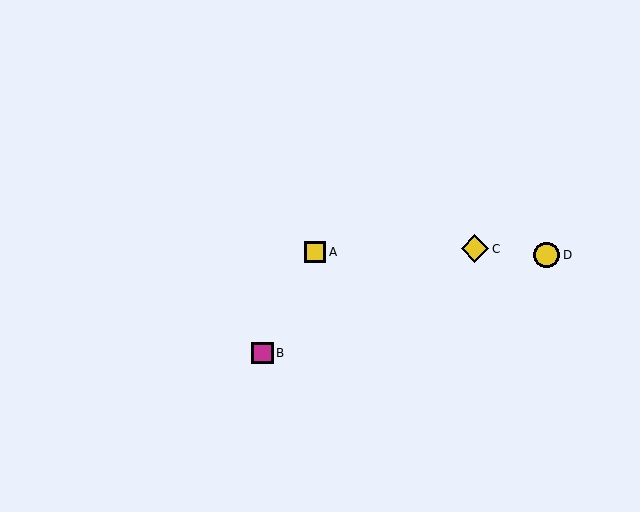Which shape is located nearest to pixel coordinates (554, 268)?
The yellow circle (labeled D) at (547, 255) is nearest to that location.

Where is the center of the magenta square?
The center of the magenta square is at (263, 353).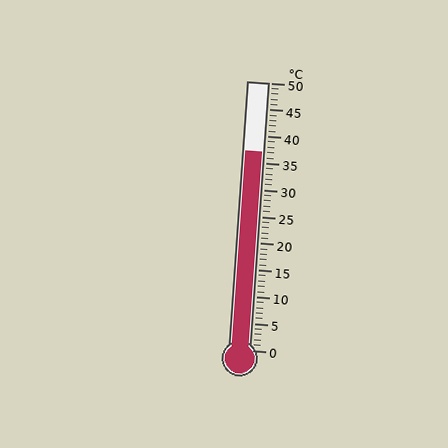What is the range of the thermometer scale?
The thermometer scale ranges from 0°C to 50°C.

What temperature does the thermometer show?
The thermometer shows approximately 37°C.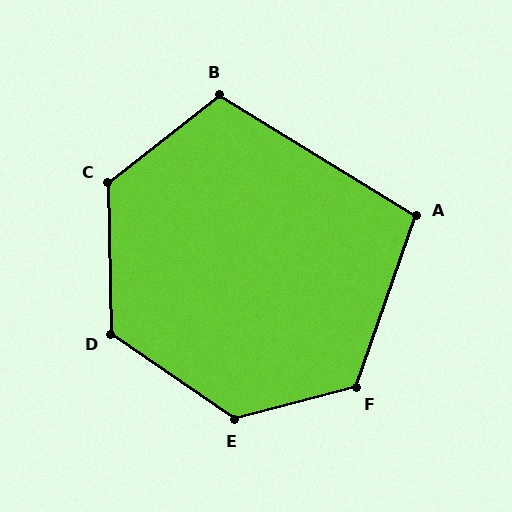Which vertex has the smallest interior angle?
A, at approximately 102 degrees.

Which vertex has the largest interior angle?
E, at approximately 130 degrees.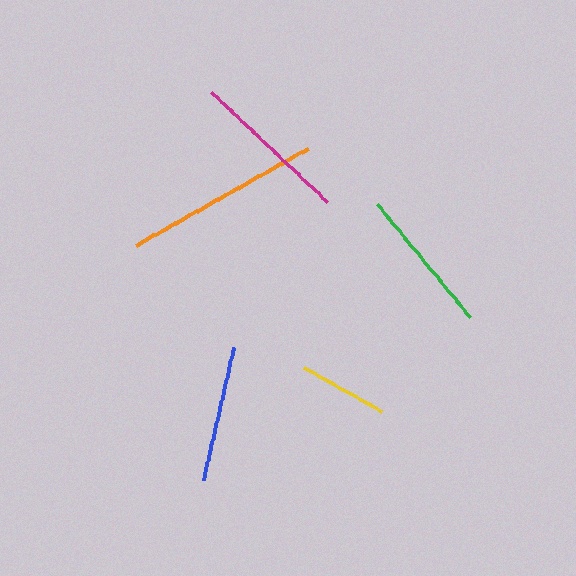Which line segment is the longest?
The orange line is the longest at approximately 198 pixels.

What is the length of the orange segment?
The orange segment is approximately 198 pixels long.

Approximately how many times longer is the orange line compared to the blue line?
The orange line is approximately 1.4 times the length of the blue line.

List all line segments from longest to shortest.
From longest to shortest: orange, magenta, green, blue, yellow.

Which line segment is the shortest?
The yellow line is the shortest at approximately 89 pixels.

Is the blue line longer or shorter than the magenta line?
The magenta line is longer than the blue line.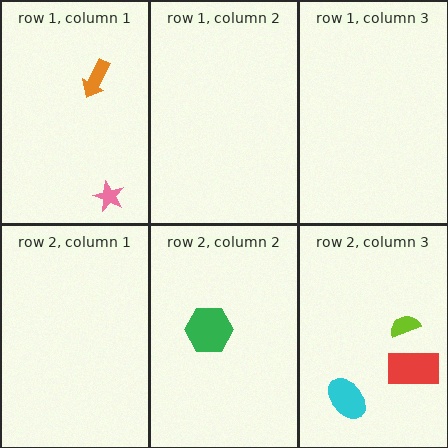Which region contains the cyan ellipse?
The row 2, column 3 region.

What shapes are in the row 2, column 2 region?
The green hexagon.